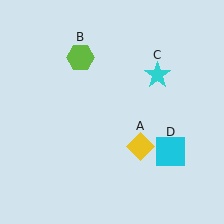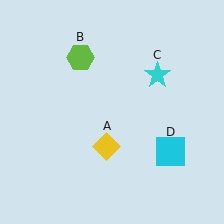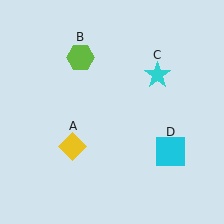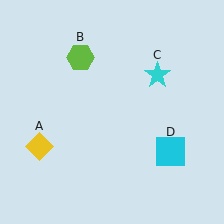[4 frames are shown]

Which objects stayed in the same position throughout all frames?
Lime hexagon (object B) and cyan star (object C) and cyan square (object D) remained stationary.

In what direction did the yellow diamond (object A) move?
The yellow diamond (object A) moved left.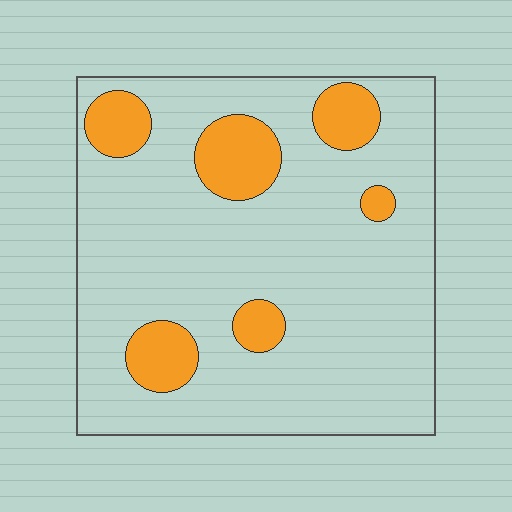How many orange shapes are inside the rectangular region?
6.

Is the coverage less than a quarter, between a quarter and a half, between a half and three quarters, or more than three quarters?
Less than a quarter.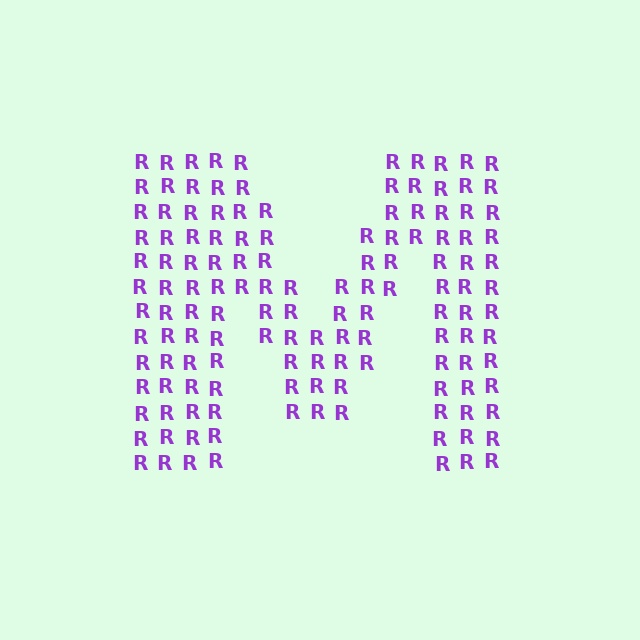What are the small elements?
The small elements are letter R's.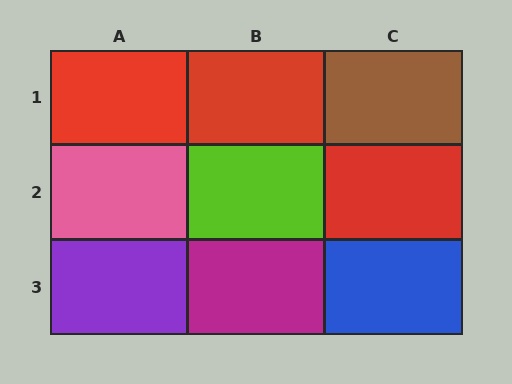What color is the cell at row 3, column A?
Purple.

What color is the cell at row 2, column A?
Pink.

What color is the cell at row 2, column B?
Lime.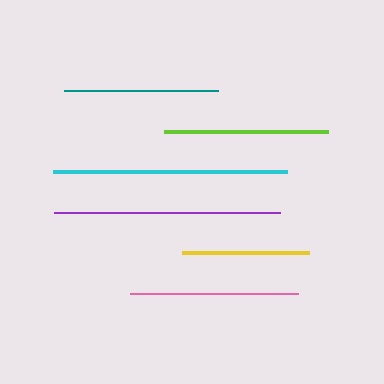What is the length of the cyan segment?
The cyan segment is approximately 234 pixels long.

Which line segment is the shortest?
The yellow line is the shortest at approximately 126 pixels.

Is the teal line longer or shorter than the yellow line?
The teal line is longer than the yellow line.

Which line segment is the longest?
The cyan line is the longest at approximately 234 pixels.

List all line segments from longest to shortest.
From longest to shortest: cyan, purple, pink, lime, teal, yellow.